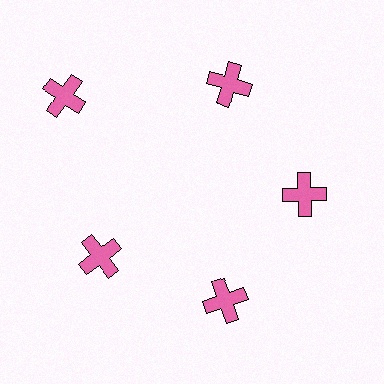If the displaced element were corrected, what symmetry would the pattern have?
It would have 5-fold rotational symmetry — the pattern would map onto itself every 72 degrees.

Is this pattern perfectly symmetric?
No. The 5 pink crosses are arranged in a ring, but one element near the 10 o'clock position is pushed outward from the center, breaking the 5-fold rotational symmetry.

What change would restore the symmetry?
The symmetry would be restored by moving it inward, back onto the ring so that all 5 crosses sit at equal angles and equal distance from the center.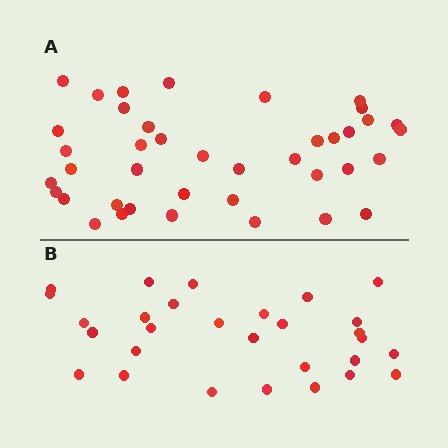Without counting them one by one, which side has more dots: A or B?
Region A (the top region) has more dots.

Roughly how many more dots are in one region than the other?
Region A has roughly 12 or so more dots than region B.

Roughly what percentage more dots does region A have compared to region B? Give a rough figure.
About 40% more.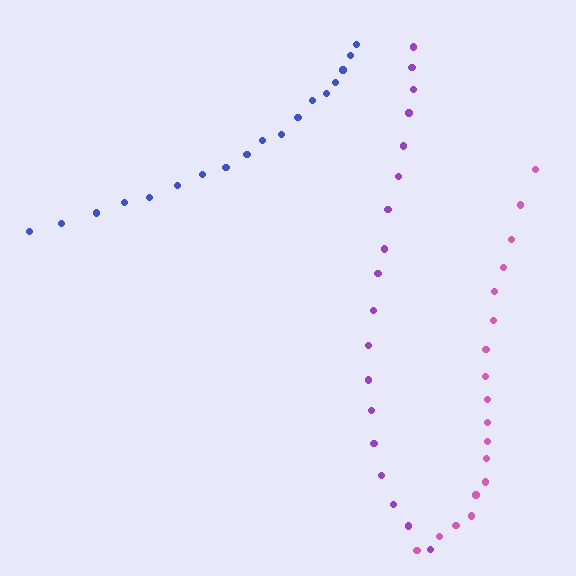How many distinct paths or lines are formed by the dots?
There are 3 distinct paths.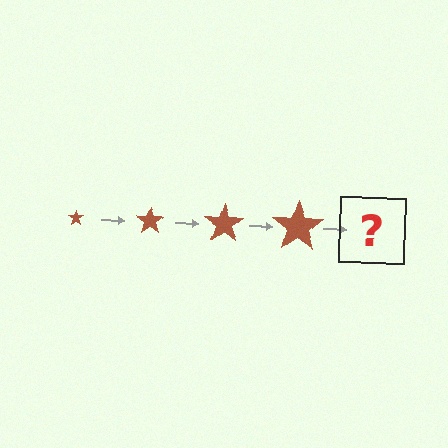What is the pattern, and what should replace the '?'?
The pattern is that the star gets progressively larger each step. The '?' should be a brown star, larger than the previous one.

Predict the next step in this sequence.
The next step is a brown star, larger than the previous one.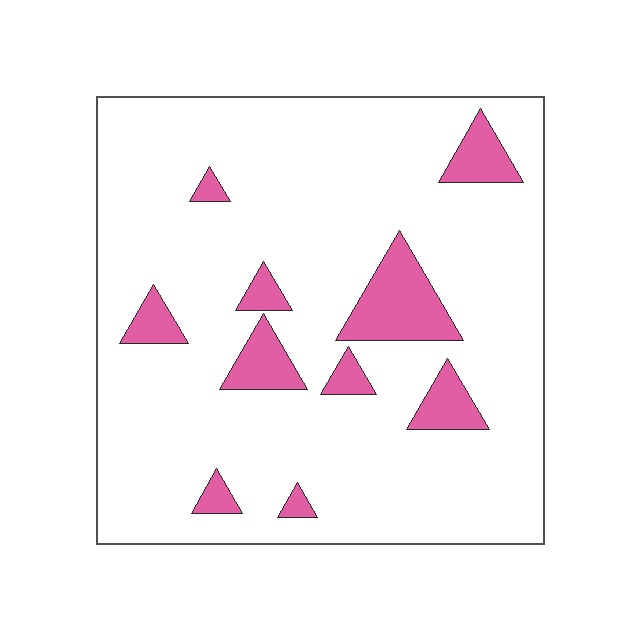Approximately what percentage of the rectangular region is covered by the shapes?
Approximately 10%.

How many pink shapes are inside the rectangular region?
10.